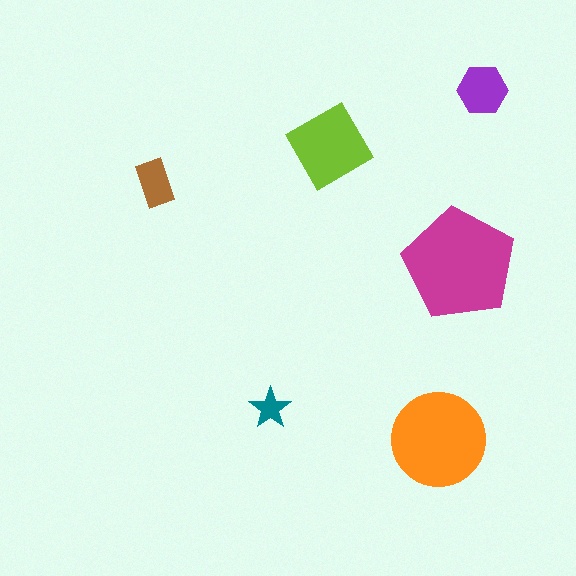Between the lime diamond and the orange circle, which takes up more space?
The orange circle.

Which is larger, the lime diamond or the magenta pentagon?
The magenta pentagon.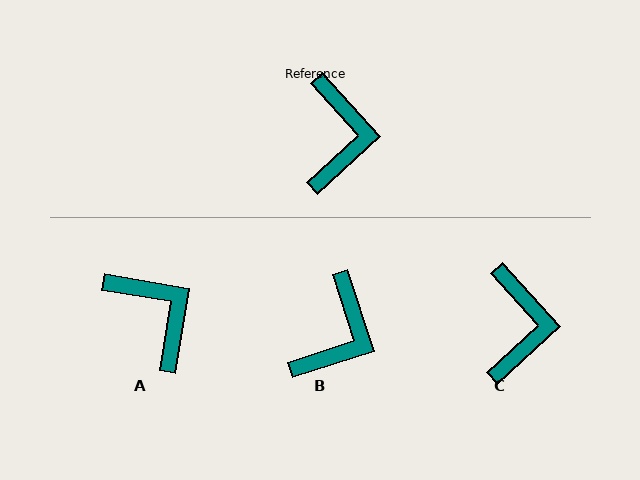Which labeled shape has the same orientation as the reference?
C.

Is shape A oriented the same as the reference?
No, it is off by about 38 degrees.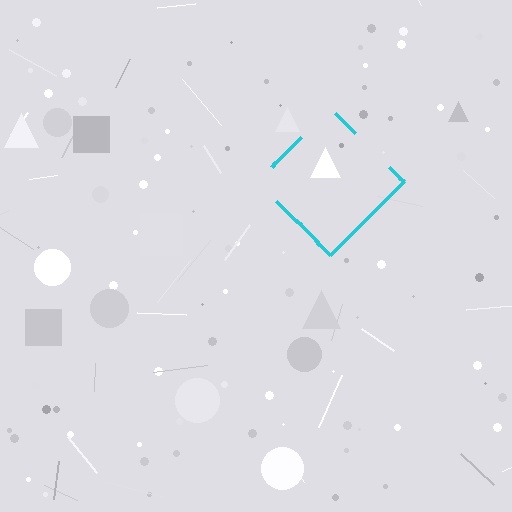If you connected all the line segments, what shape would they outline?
They would outline a diamond.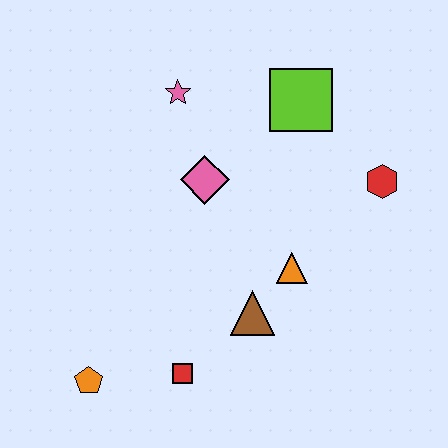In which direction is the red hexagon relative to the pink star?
The red hexagon is to the right of the pink star.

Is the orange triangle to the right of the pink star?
Yes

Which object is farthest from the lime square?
The orange pentagon is farthest from the lime square.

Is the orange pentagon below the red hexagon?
Yes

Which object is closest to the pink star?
The pink diamond is closest to the pink star.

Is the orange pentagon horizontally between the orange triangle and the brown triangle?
No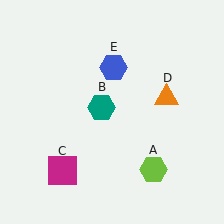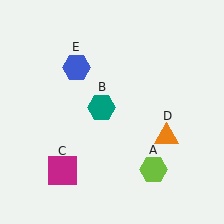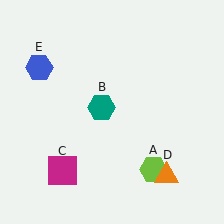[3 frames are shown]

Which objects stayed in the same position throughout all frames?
Lime hexagon (object A) and teal hexagon (object B) and magenta square (object C) remained stationary.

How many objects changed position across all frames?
2 objects changed position: orange triangle (object D), blue hexagon (object E).